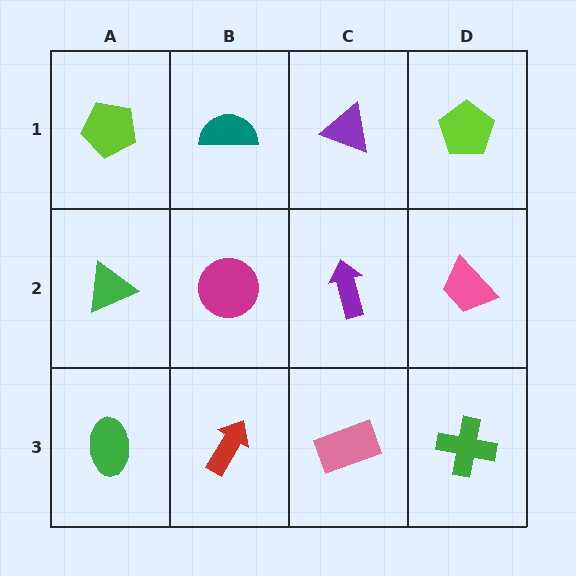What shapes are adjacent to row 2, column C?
A purple triangle (row 1, column C), a pink rectangle (row 3, column C), a magenta circle (row 2, column B), a pink trapezoid (row 2, column D).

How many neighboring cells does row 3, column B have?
3.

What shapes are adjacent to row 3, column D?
A pink trapezoid (row 2, column D), a pink rectangle (row 3, column C).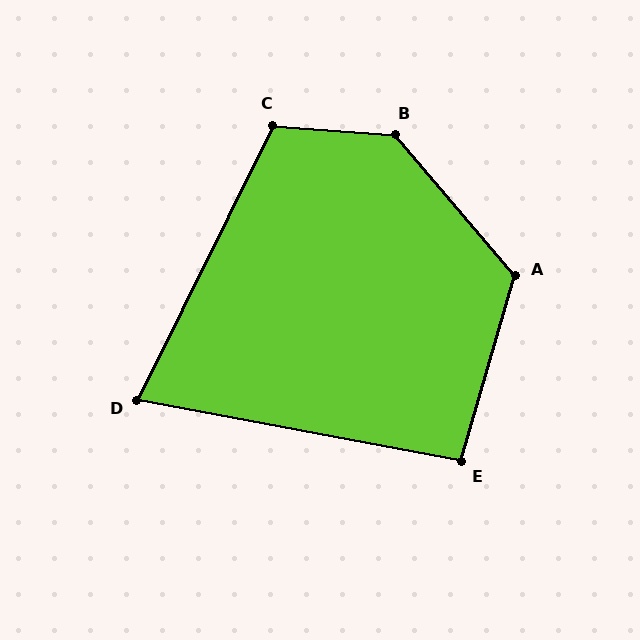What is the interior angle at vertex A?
Approximately 124 degrees (obtuse).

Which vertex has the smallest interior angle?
D, at approximately 74 degrees.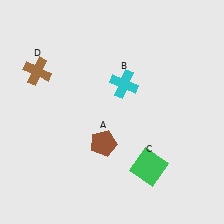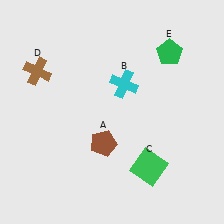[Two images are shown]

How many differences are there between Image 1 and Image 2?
There is 1 difference between the two images.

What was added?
A green pentagon (E) was added in Image 2.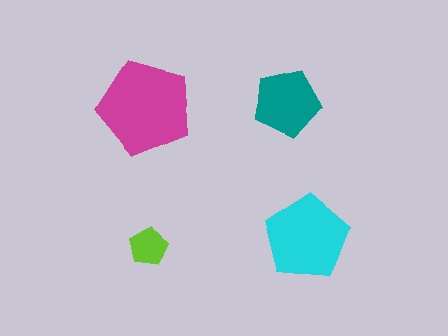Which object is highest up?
The teal pentagon is topmost.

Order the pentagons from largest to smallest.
the magenta one, the cyan one, the teal one, the lime one.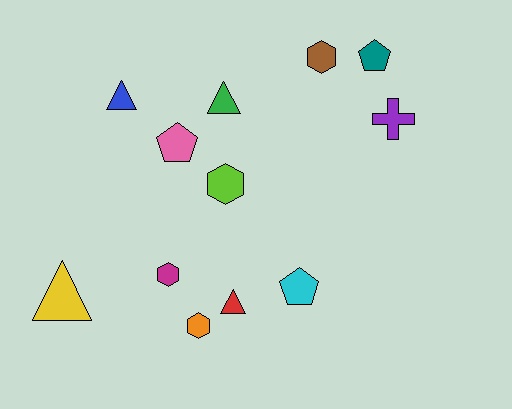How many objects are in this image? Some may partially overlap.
There are 12 objects.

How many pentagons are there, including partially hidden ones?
There are 3 pentagons.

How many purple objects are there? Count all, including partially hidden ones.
There is 1 purple object.